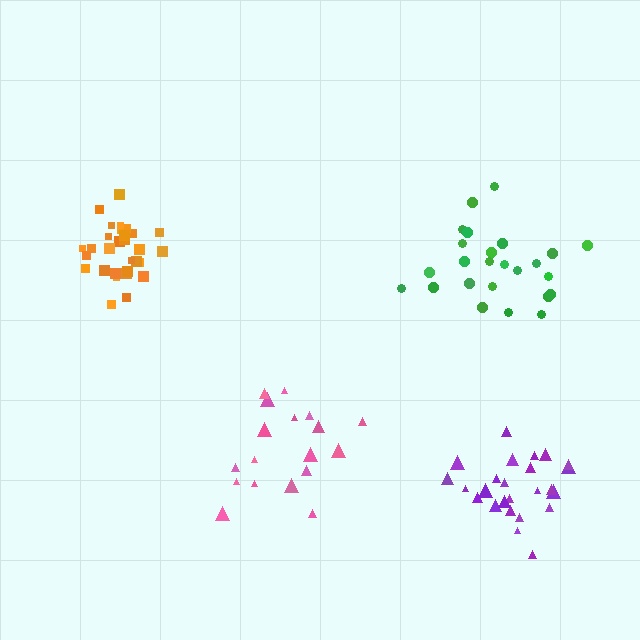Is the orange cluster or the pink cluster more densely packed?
Orange.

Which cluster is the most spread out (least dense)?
Pink.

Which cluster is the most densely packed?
Orange.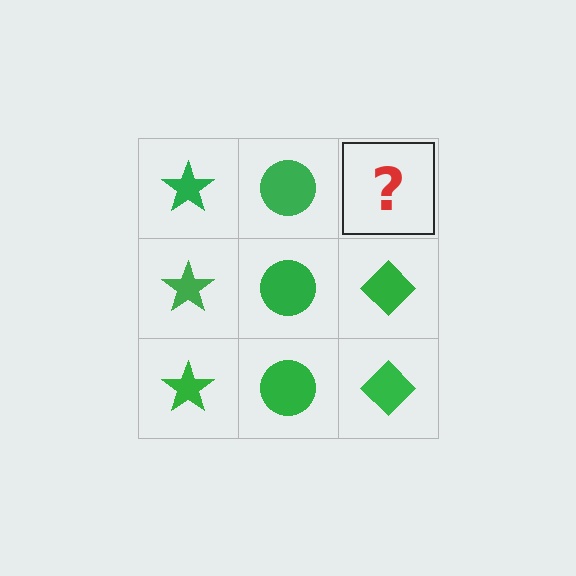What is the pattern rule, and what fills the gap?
The rule is that each column has a consistent shape. The gap should be filled with a green diamond.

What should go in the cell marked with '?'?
The missing cell should contain a green diamond.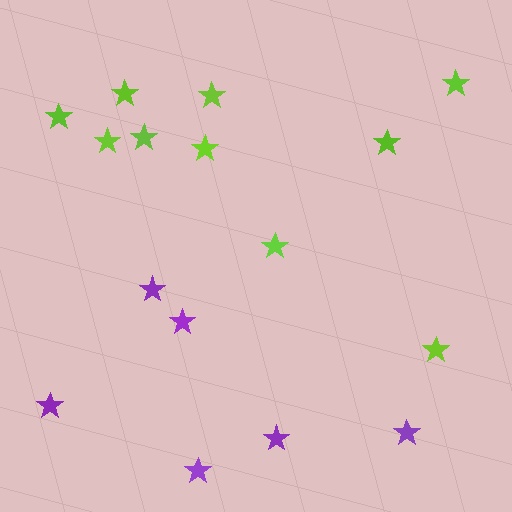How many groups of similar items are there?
There are 2 groups: one group of purple stars (6) and one group of lime stars (10).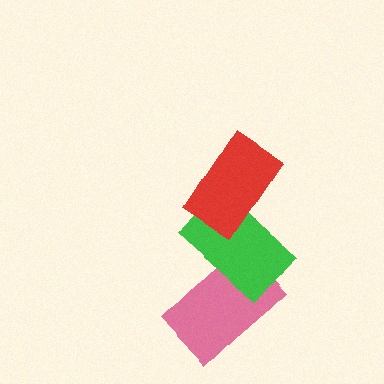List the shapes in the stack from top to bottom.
From top to bottom: the red rectangle, the green rectangle, the pink rectangle.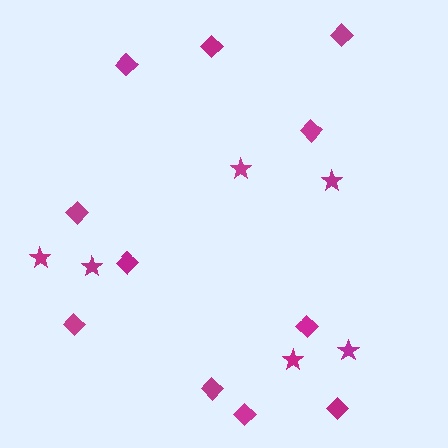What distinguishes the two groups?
There are 2 groups: one group of stars (6) and one group of diamonds (11).